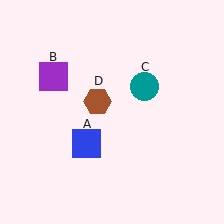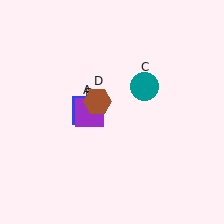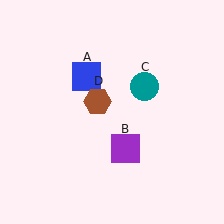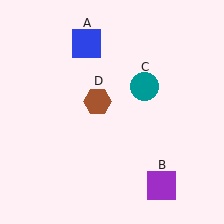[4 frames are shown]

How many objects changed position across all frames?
2 objects changed position: blue square (object A), purple square (object B).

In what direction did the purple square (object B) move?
The purple square (object B) moved down and to the right.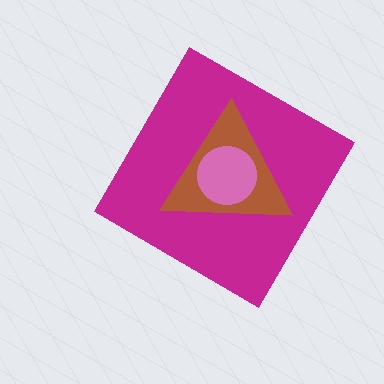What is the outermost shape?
The magenta diamond.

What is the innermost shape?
The pink circle.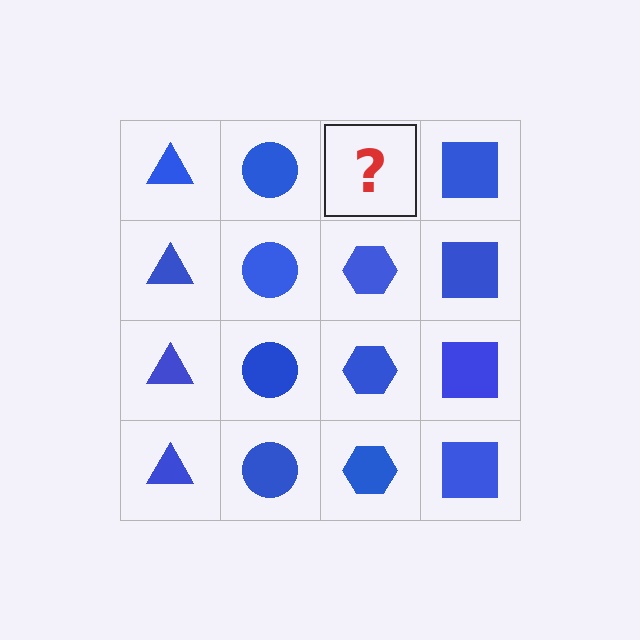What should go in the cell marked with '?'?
The missing cell should contain a blue hexagon.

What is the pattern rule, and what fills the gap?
The rule is that each column has a consistent shape. The gap should be filled with a blue hexagon.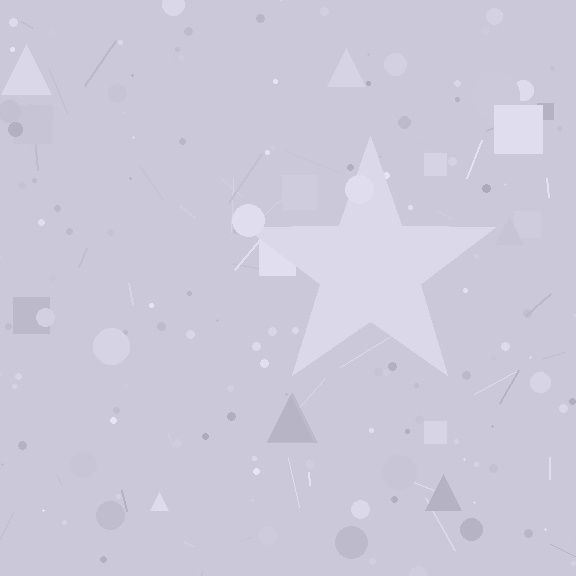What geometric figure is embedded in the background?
A star is embedded in the background.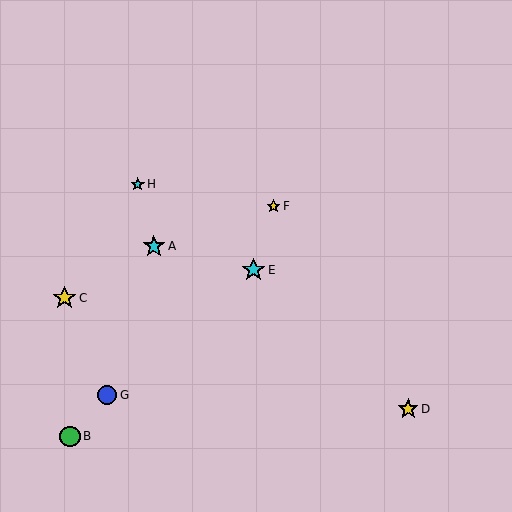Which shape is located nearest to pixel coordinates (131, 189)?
The cyan star (labeled H) at (138, 184) is nearest to that location.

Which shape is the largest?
The cyan star (labeled E) is the largest.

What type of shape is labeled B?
Shape B is a green circle.